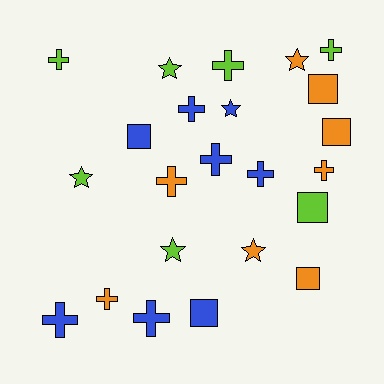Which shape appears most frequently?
Cross, with 11 objects.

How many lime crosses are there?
There are 3 lime crosses.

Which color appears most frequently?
Blue, with 8 objects.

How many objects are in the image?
There are 23 objects.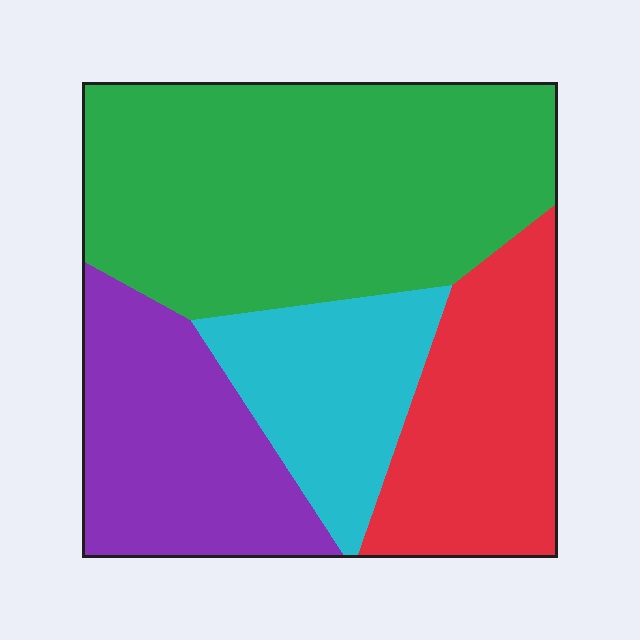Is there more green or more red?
Green.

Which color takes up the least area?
Cyan, at roughly 15%.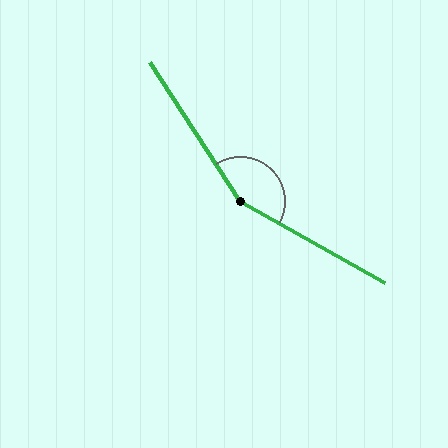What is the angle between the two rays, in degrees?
Approximately 152 degrees.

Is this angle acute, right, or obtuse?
It is obtuse.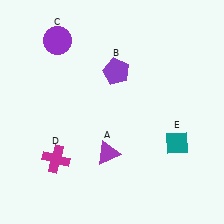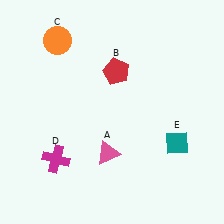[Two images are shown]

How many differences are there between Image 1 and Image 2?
There are 3 differences between the two images.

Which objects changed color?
A changed from purple to pink. B changed from purple to red. C changed from purple to orange.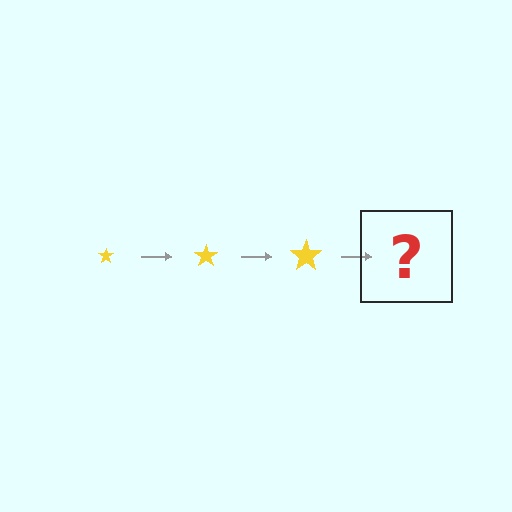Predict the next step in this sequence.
The next step is a yellow star, larger than the previous one.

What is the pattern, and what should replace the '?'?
The pattern is that the star gets progressively larger each step. The '?' should be a yellow star, larger than the previous one.